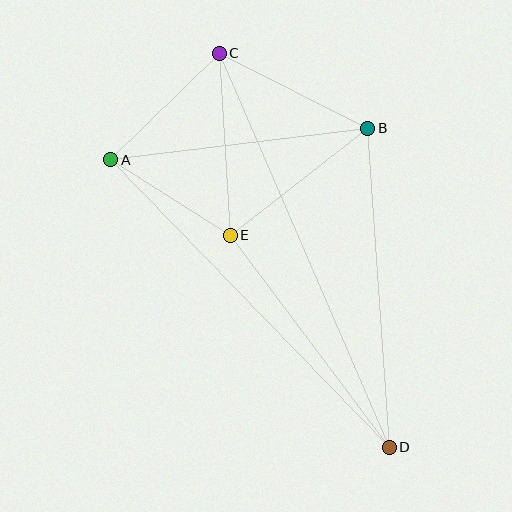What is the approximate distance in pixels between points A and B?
The distance between A and B is approximately 259 pixels.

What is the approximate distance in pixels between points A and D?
The distance between A and D is approximately 400 pixels.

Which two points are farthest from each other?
Points C and D are farthest from each other.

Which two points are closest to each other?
Points A and E are closest to each other.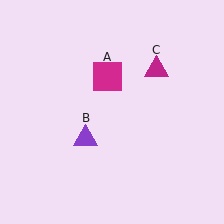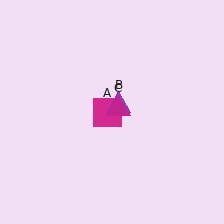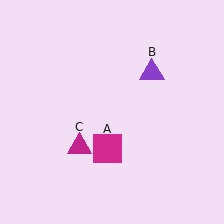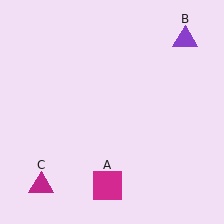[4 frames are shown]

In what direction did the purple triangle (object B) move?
The purple triangle (object B) moved up and to the right.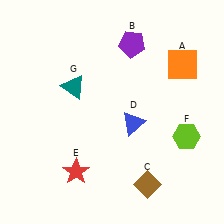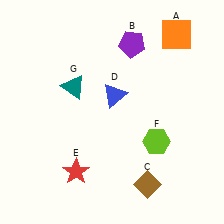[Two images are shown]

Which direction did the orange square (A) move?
The orange square (A) moved up.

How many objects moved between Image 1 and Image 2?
3 objects moved between the two images.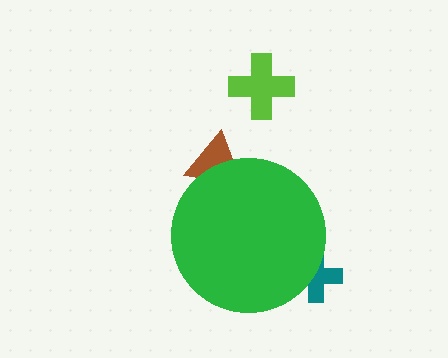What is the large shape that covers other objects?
A green circle.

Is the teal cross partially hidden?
Yes, the teal cross is partially hidden behind the green circle.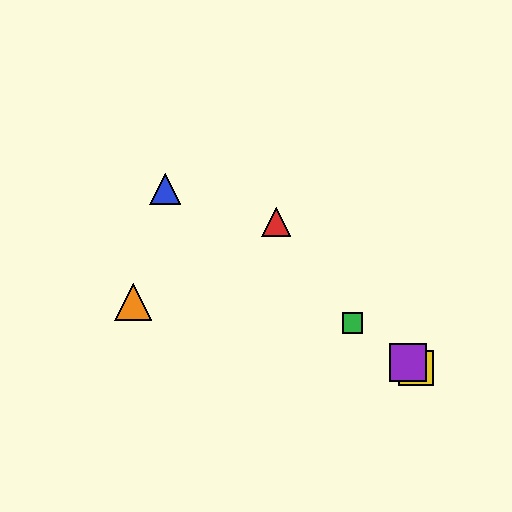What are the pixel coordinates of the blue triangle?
The blue triangle is at (165, 189).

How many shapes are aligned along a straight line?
4 shapes (the blue triangle, the green square, the yellow square, the purple square) are aligned along a straight line.